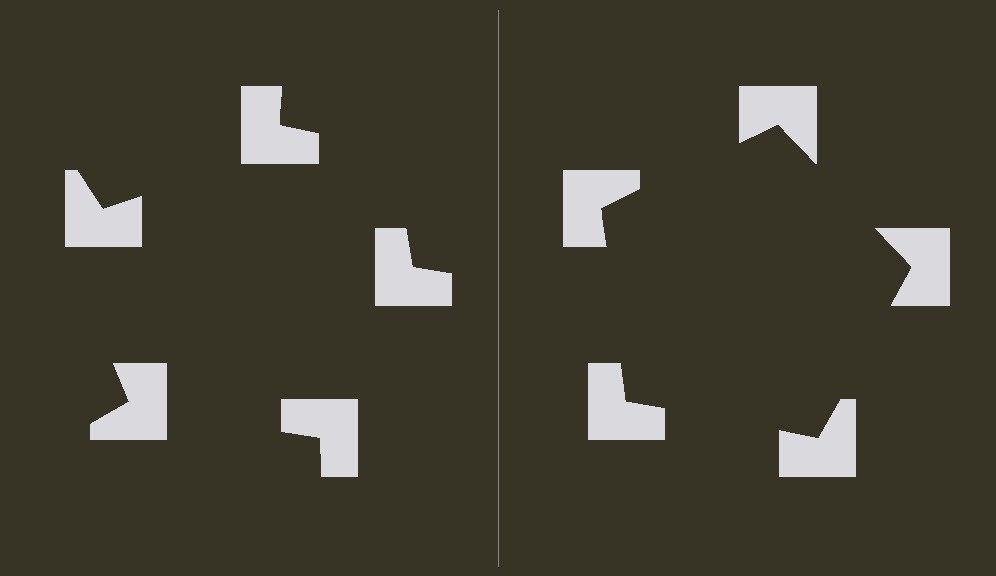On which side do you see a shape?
An illusory pentagon appears on the right side. On the left side the wedge cuts are rotated, so no coherent shape forms.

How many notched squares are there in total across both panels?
10 — 5 on each side.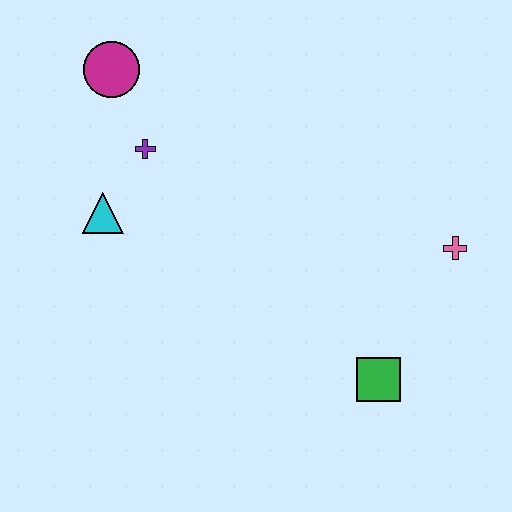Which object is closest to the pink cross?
The green square is closest to the pink cross.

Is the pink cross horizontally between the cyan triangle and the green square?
No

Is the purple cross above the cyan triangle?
Yes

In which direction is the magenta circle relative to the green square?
The magenta circle is above the green square.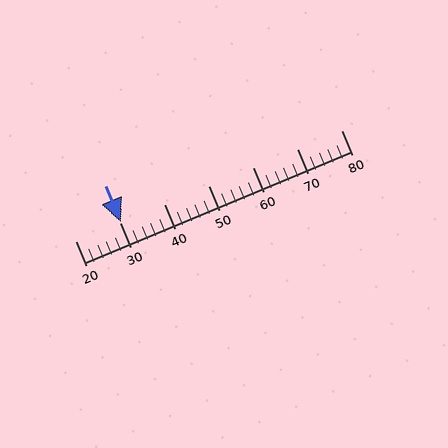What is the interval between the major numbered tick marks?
The major tick marks are spaced 10 units apart.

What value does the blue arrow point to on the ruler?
The blue arrow points to approximately 30.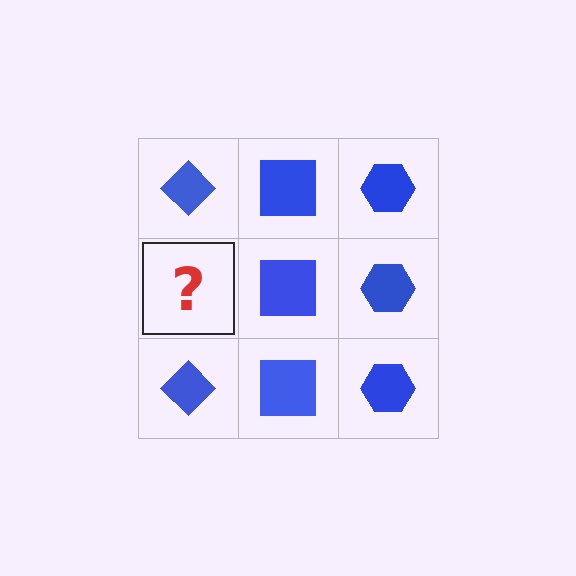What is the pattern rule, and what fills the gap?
The rule is that each column has a consistent shape. The gap should be filled with a blue diamond.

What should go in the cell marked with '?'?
The missing cell should contain a blue diamond.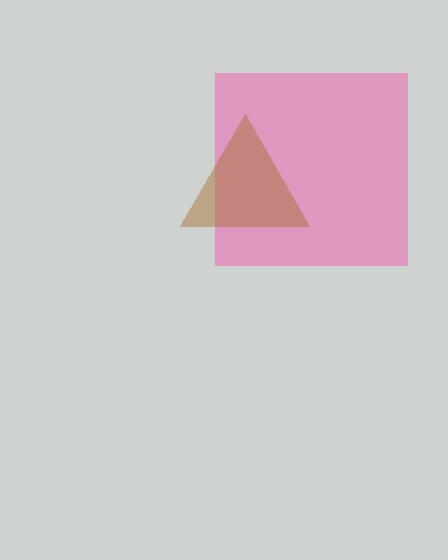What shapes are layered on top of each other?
The layered shapes are: a pink square, a brown triangle.